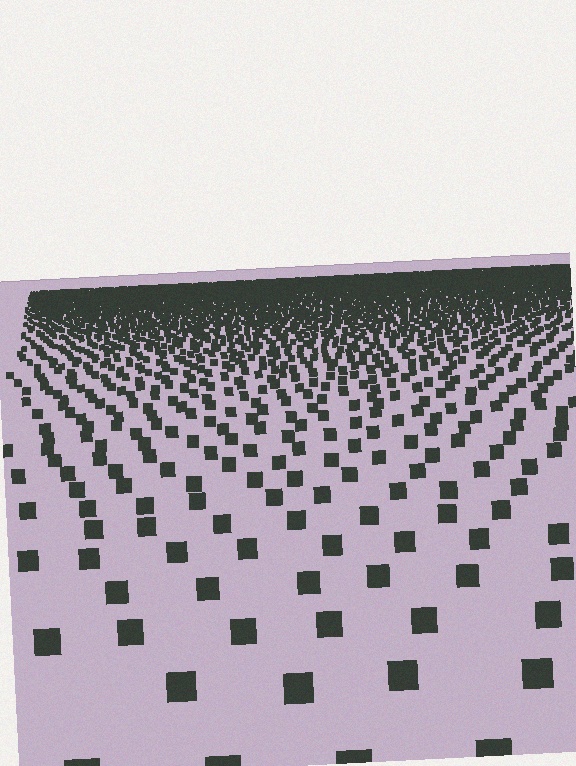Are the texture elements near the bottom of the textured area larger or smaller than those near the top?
Larger. Near the bottom, elements are closer to the viewer and appear at a bigger on-screen size.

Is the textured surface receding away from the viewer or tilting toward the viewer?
The surface is receding away from the viewer. Texture elements get smaller and denser toward the top.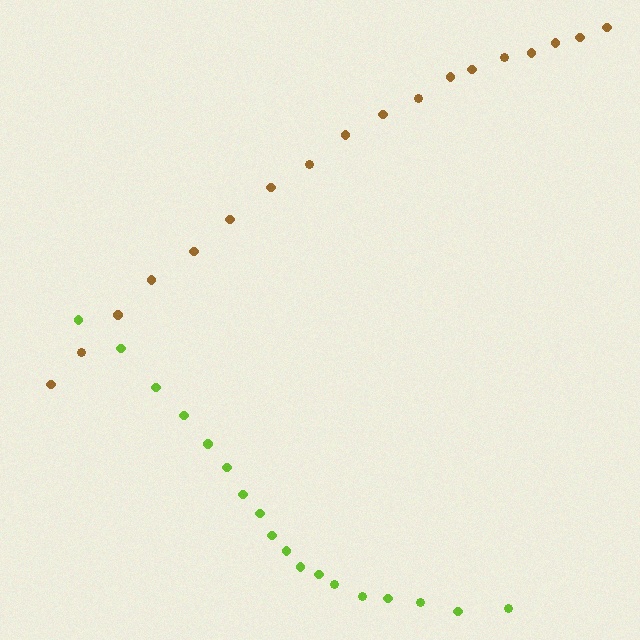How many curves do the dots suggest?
There are 2 distinct paths.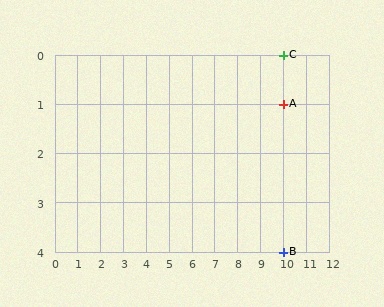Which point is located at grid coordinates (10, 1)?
Point A is at (10, 1).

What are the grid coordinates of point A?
Point A is at grid coordinates (10, 1).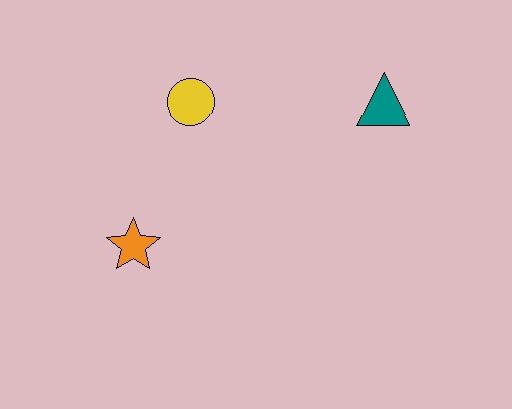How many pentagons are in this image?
There are no pentagons.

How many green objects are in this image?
There are no green objects.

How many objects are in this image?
There are 3 objects.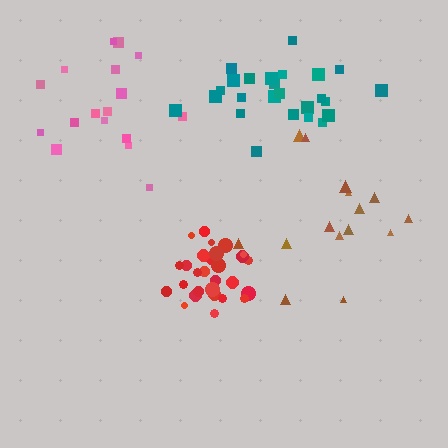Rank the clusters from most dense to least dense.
red, teal, pink, brown.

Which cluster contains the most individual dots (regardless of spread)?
Red (31).